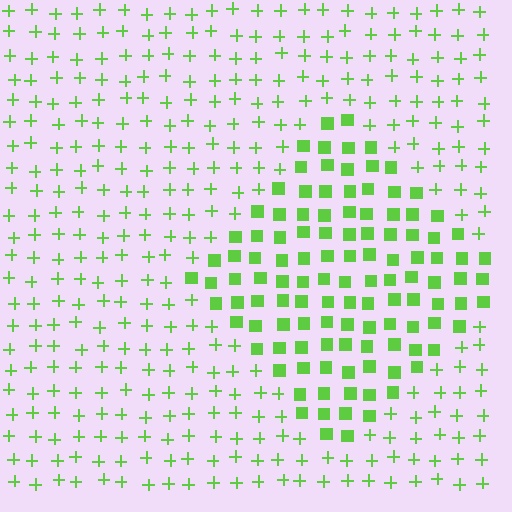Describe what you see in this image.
The image is filled with small lime elements arranged in a uniform grid. A diamond-shaped region contains squares, while the surrounding area contains plus signs. The boundary is defined purely by the change in element shape.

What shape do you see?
I see a diamond.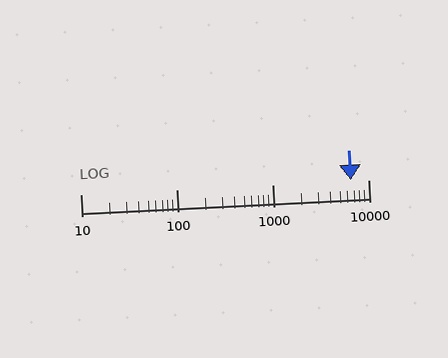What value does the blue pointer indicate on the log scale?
The pointer indicates approximately 6600.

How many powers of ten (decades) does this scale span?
The scale spans 3 decades, from 10 to 10000.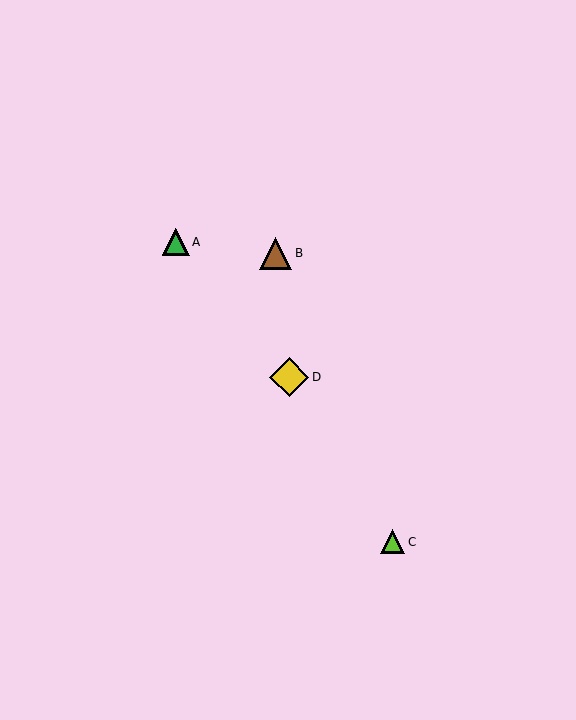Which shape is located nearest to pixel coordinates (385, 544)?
The lime triangle (labeled C) at (393, 542) is nearest to that location.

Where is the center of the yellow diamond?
The center of the yellow diamond is at (289, 377).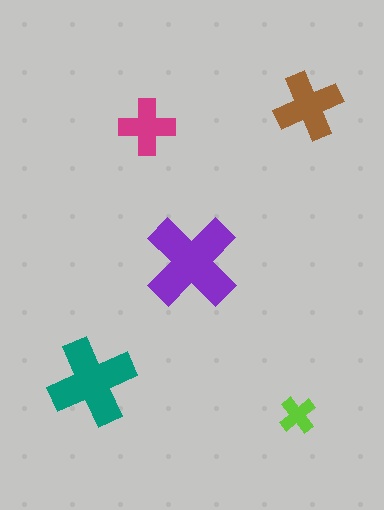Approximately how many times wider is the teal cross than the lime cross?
About 2.5 times wider.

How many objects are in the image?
There are 5 objects in the image.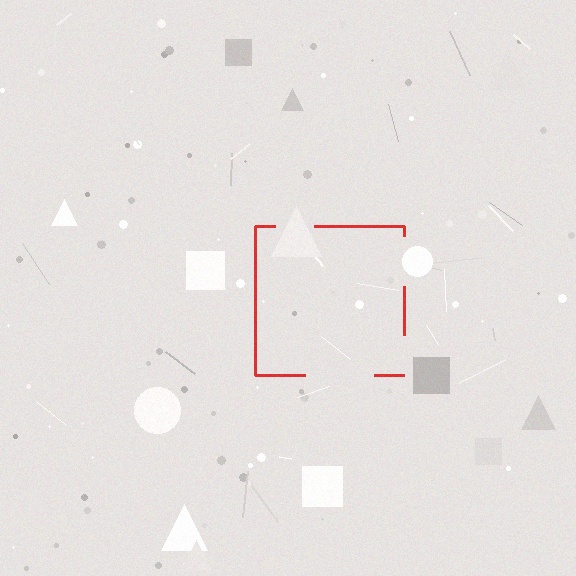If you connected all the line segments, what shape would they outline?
They would outline a square.